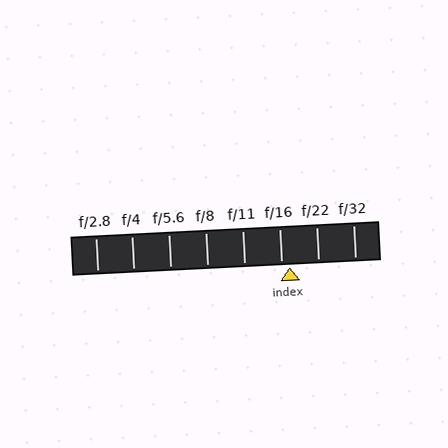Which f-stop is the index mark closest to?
The index mark is closest to f/16.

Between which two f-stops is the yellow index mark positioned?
The index mark is between f/16 and f/22.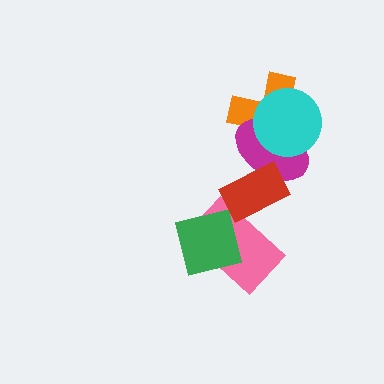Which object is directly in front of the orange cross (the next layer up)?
The magenta ellipse is directly in front of the orange cross.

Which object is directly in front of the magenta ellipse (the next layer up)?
The cyan circle is directly in front of the magenta ellipse.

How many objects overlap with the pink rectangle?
2 objects overlap with the pink rectangle.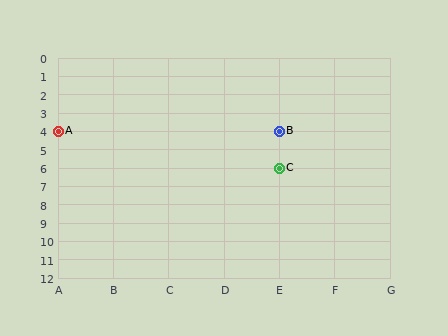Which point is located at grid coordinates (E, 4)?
Point B is at (E, 4).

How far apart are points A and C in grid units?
Points A and C are 4 columns and 2 rows apart (about 4.5 grid units diagonally).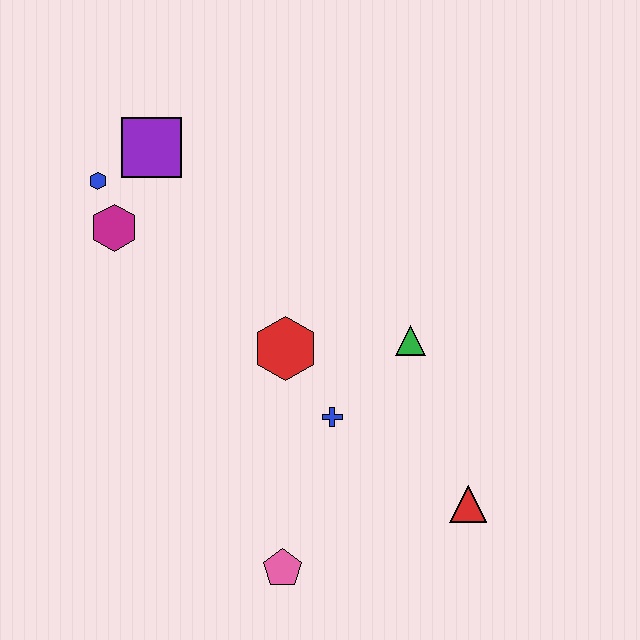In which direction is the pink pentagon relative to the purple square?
The pink pentagon is below the purple square.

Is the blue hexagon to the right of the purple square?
No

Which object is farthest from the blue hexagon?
The red triangle is farthest from the blue hexagon.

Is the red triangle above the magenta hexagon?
No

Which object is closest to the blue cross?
The red hexagon is closest to the blue cross.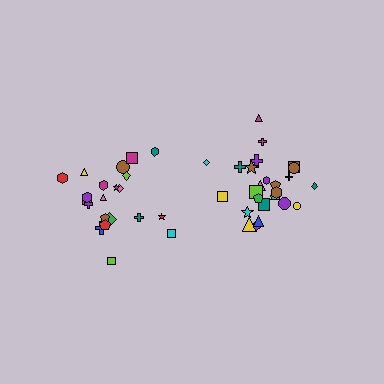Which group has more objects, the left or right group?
The right group.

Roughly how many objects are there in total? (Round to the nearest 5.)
Roughly 45 objects in total.